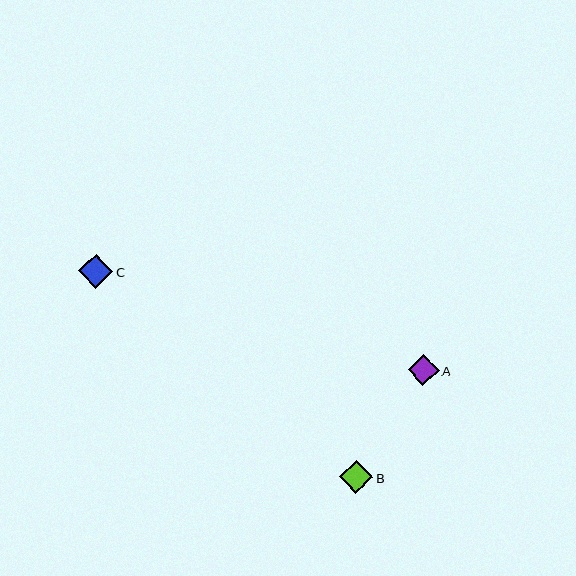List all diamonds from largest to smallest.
From largest to smallest: C, B, A.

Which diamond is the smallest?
Diamond A is the smallest with a size of approximately 31 pixels.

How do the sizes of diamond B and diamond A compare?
Diamond B and diamond A are approximately the same size.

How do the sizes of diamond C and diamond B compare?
Diamond C and diamond B are approximately the same size.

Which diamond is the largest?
Diamond C is the largest with a size of approximately 34 pixels.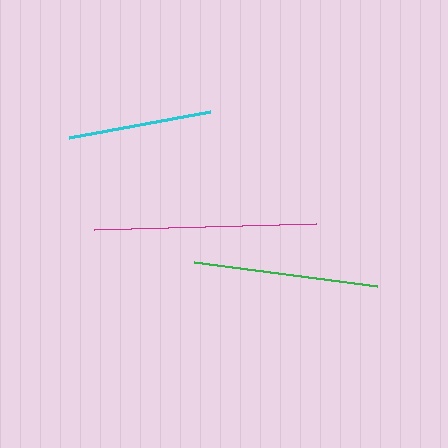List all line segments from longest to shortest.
From longest to shortest: magenta, green, cyan.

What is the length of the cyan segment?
The cyan segment is approximately 143 pixels long.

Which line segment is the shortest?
The cyan line is the shortest at approximately 143 pixels.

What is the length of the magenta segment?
The magenta segment is approximately 223 pixels long.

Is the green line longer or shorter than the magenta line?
The magenta line is longer than the green line.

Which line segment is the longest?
The magenta line is the longest at approximately 223 pixels.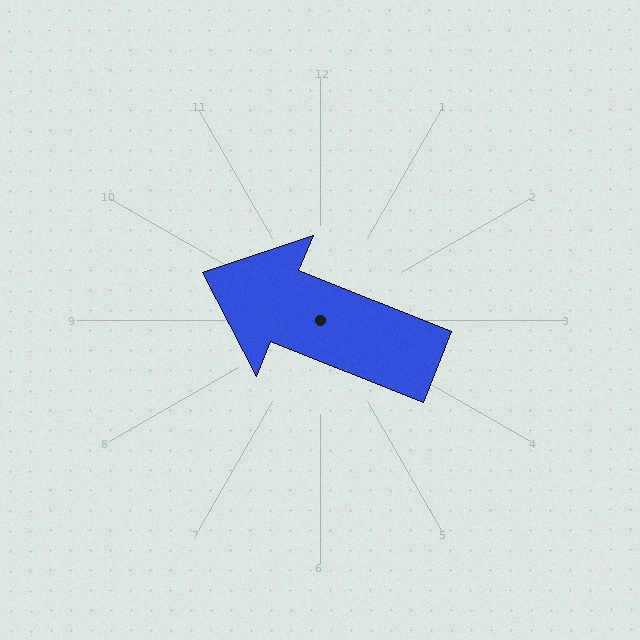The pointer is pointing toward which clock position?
Roughly 10 o'clock.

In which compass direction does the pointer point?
West.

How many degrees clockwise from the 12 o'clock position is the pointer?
Approximately 292 degrees.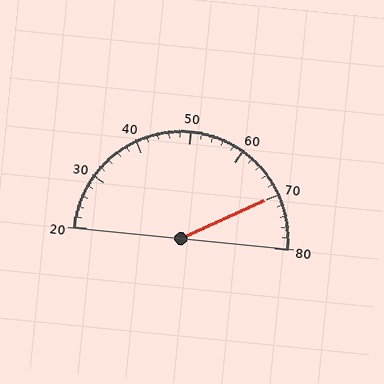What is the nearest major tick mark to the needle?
The nearest major tick mark is 70.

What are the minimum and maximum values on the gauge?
The gauge ranges from 20 to 80.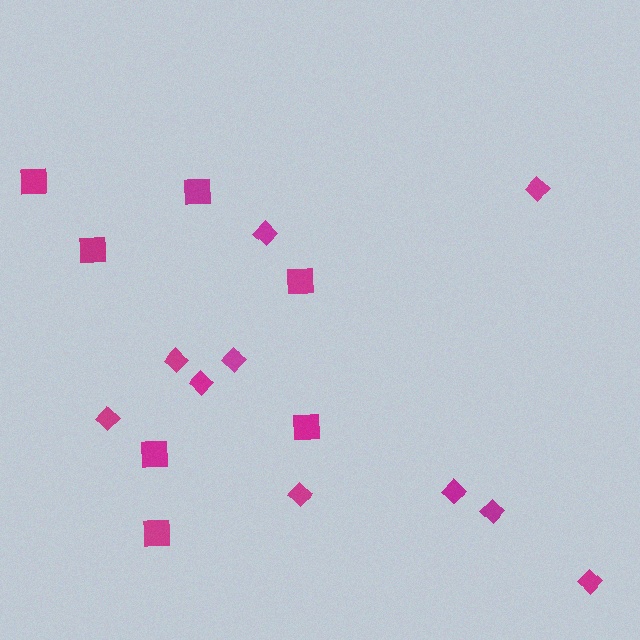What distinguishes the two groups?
There are 2 groups: one group of diamonds (10) and one group of squares (7).